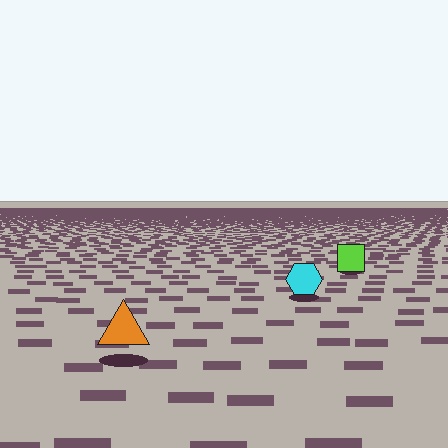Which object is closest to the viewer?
The orange triangle is closest. The texture marks near it are larger and more spread out.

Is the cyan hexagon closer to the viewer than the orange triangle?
No. The orange triangle is closer — you can tell from the texture gradient: the ground texture is coarser near it.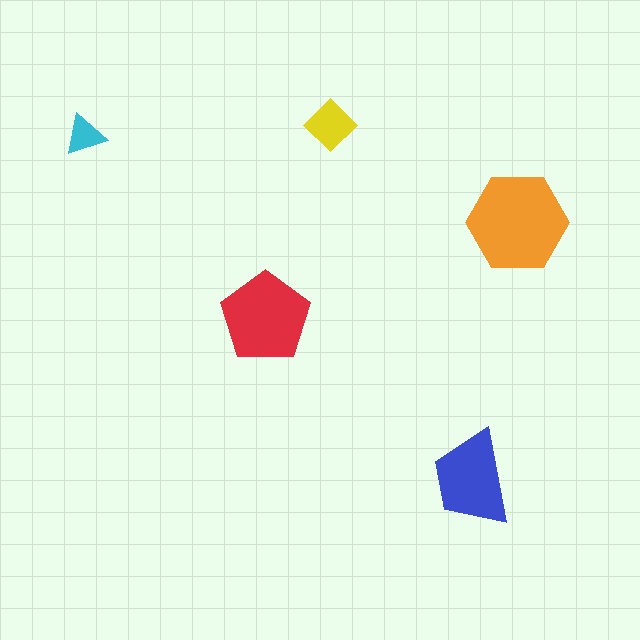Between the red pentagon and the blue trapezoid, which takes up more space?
The red pentagon.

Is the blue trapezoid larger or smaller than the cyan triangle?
Larger.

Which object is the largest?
The orange hexagon.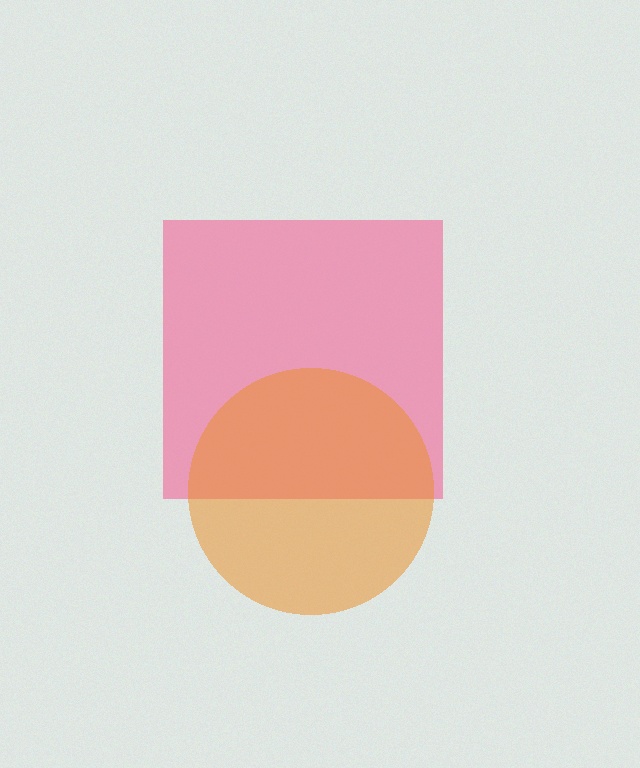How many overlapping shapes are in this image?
There are 2 overlapping shapes in the image.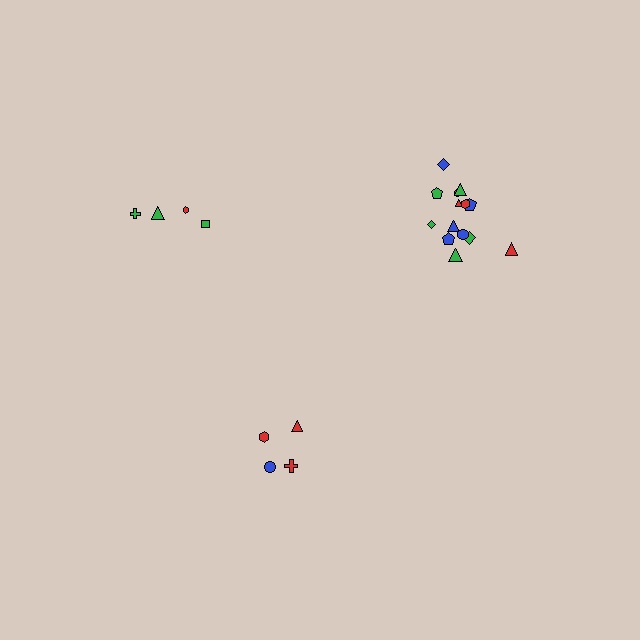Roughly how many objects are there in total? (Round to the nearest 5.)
Roughly 25 objects in total.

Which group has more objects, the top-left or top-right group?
The top-right group.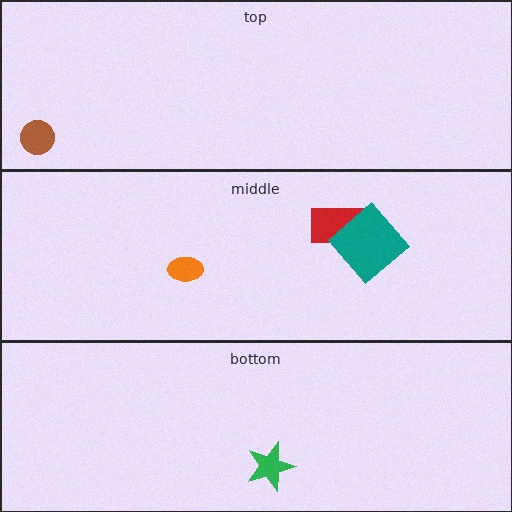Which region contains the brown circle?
The top region.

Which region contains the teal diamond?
The middle region.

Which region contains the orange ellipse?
The middle region.